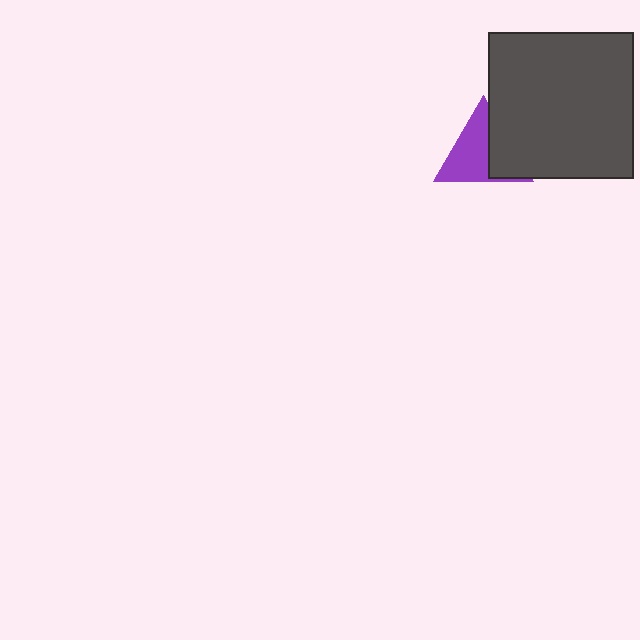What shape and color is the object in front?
The object in front is a dark gray square.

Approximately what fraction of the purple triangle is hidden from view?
Roughly 40% of the purple triangle is hidden behind the dark gray square.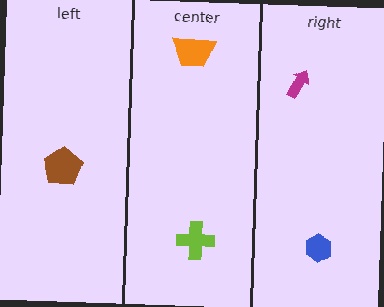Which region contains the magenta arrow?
The right region.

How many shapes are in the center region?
2.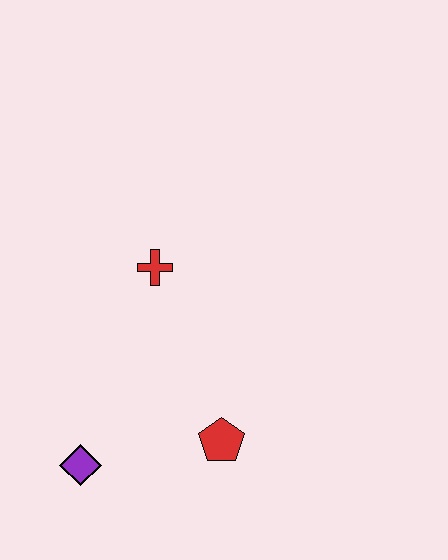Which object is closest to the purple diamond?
The red pentagon is closest to the purple diamond.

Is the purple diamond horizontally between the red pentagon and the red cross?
No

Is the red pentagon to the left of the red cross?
No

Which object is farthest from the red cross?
The purple diamond is farthest from the red cross.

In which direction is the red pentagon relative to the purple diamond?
The red pentagon is to the right of the purple diamond.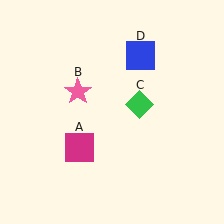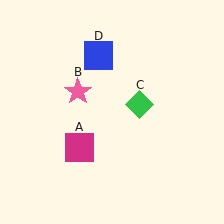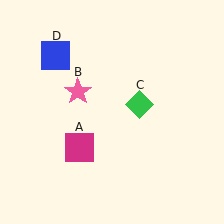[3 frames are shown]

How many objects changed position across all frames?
1 object changed position: blue square (object D).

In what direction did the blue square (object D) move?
The blue square (object D) moved left.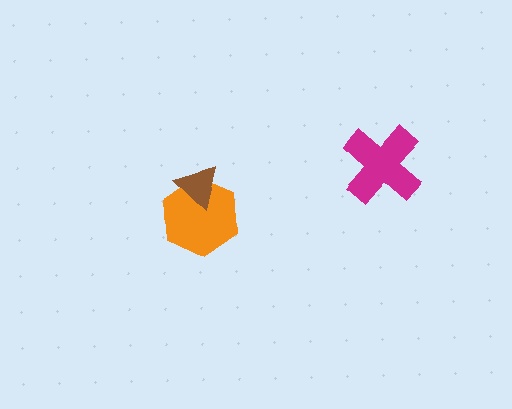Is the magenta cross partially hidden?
No, no other shape covers it.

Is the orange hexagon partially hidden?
Yes, it is partially covered by another shape.